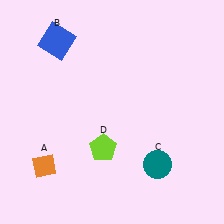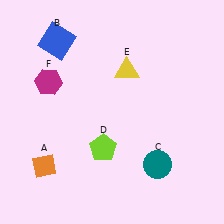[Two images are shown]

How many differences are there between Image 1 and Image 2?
There are 2 differences between the two images.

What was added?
A yellow triangle (E), a magenta hexagon (F) were added in Image 2.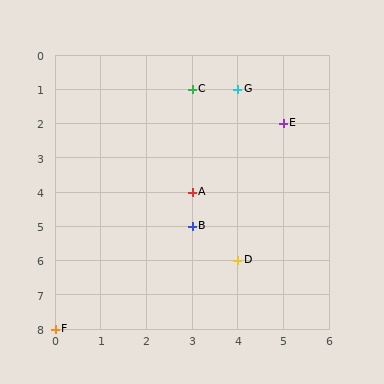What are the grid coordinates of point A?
Point A is at grid coordinates (3, 4).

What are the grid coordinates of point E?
Point E is at grid coordinates (5, 2).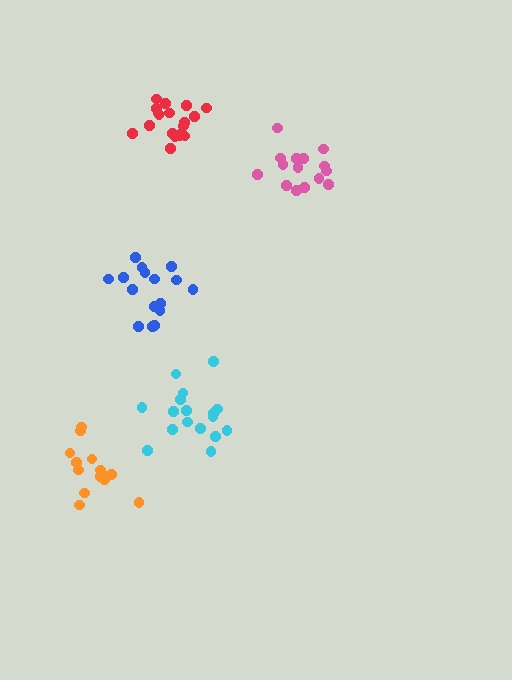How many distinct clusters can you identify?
There are 5 distinct clusters.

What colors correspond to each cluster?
The clusters are colored: blue, pink, orange, cyan, red.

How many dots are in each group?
Group 1: 16 dots, Group 2: 15 dots, Group 3: 15 dots, Group 4: 17 dots, Group 5: 19 dots (82 total).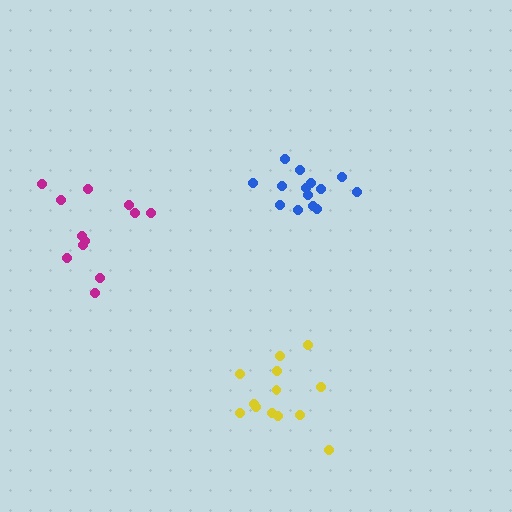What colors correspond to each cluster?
The clusters are colored: magenta, blue, yellow.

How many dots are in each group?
Group 1: 12 dots, Group 2: 14 dots, Group 3: 13 dots (39 total).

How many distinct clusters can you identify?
There are 3 distinct clusters.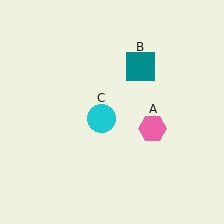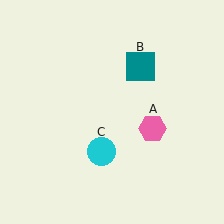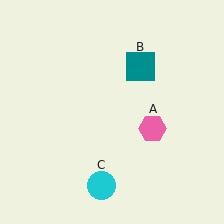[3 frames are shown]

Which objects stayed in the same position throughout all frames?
Pink hexagon (object A) and teal square (object B) remained stationary.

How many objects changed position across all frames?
1 object changed position: cyan circle (object C).